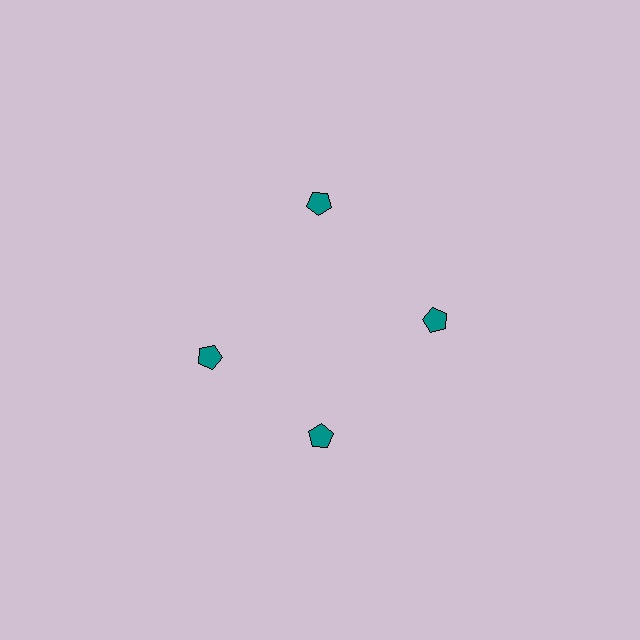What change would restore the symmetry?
The symmetry would be restored by rotating it back into even spacing with its neighbors so that all 4 pentagons sit at equal angles and equal distance from the center.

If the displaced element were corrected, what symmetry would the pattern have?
It would have 4-fold rotational symmetry — the pattern would map onto itself every 90 degrees.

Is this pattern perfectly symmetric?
No. The 4 teal pentagons are arranged in a ring, but one element near the 9 o'clock position is rotated out of alignment along the ring, breaking the 4-fold rotational symmetry.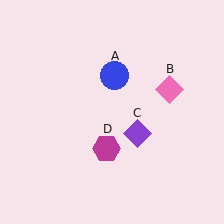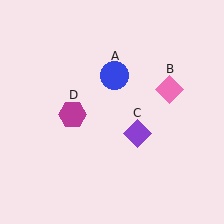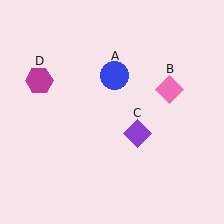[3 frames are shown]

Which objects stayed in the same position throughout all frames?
Blue circle (object A) and pink diamond (object B) and purple diamond (object C) remained stationary.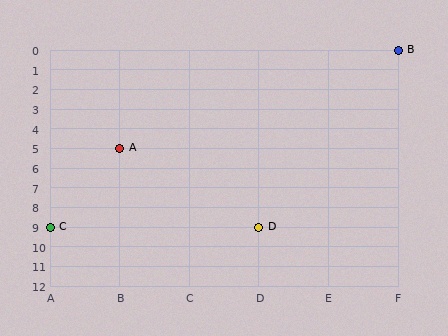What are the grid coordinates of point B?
Point B is at grid coordinates (F, 0).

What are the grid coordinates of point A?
Point A is at grid coordinates (B, 5).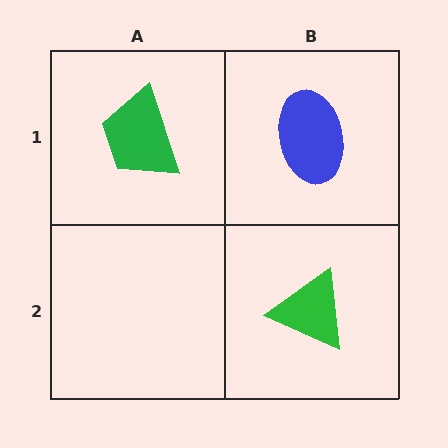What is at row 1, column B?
A blue ellipse.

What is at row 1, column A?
A green trapezoid.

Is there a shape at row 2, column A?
No, that cell is empty.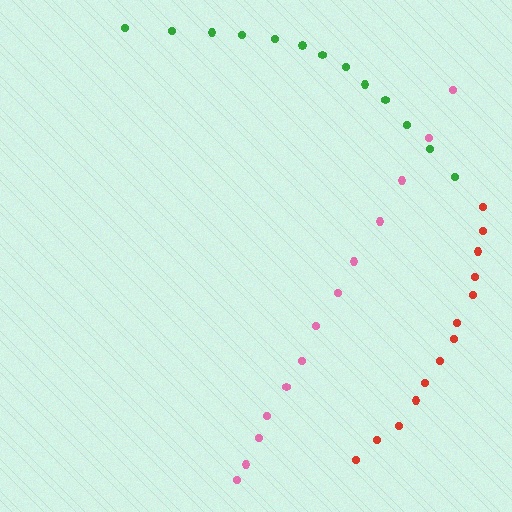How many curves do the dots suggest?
There are 3 distinct paths.